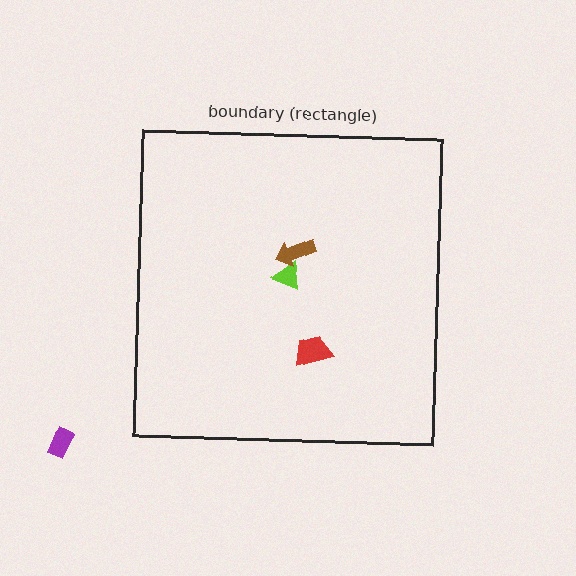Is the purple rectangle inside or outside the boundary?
Outside.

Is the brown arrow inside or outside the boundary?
Inside.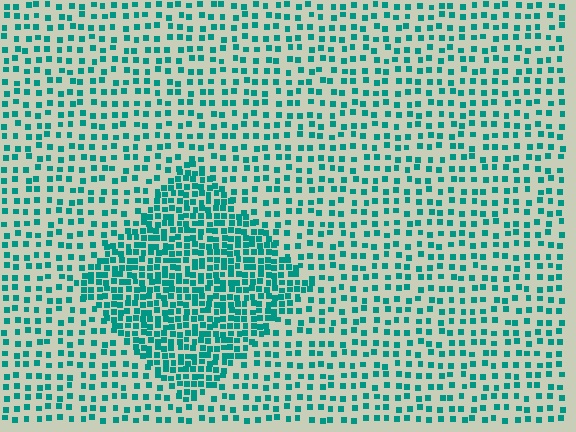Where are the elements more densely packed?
The elements are more densely packed inside the diamond boundary.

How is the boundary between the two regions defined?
The boundary is defined by a change in element density (approximately 2.2x ratio). All elements are the same color, size, and shape.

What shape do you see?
I see a diamond.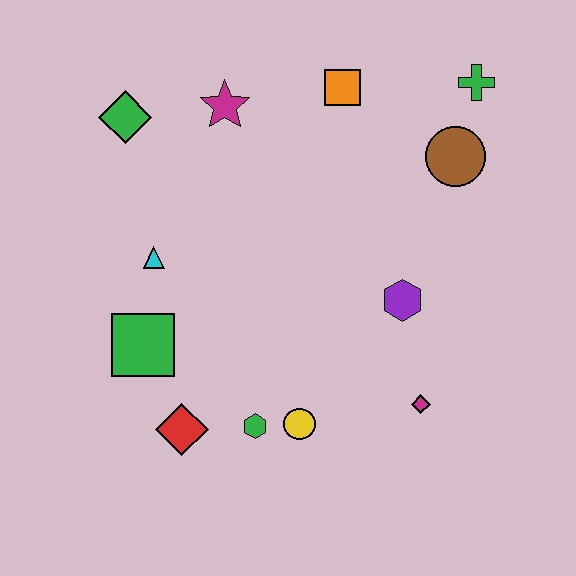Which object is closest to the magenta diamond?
The purple hexagon is closest to the magenta diamond.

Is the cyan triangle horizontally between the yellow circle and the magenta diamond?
No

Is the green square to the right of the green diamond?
Yes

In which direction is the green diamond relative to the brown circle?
The green diamond is to the left of the brown circle.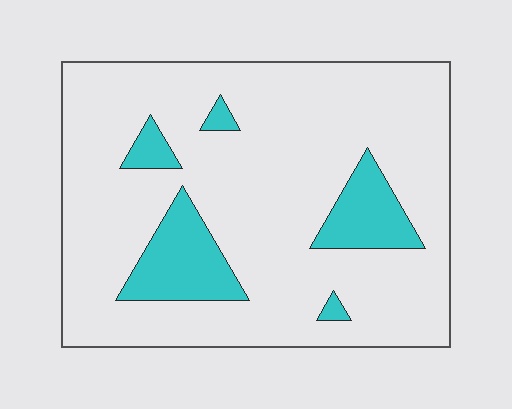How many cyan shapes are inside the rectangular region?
5.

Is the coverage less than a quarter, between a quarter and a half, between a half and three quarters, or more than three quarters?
Less than a quarter.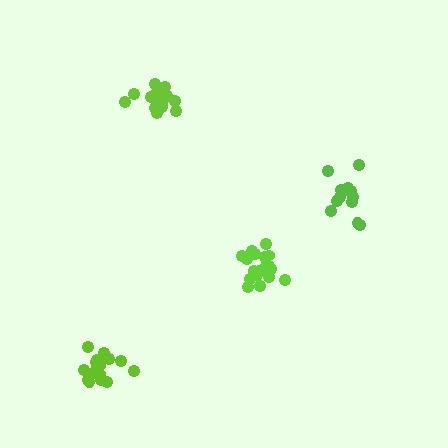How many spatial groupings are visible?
There are 4 spatial groupings.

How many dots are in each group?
Group 1: 18 dots, Group 2: 18 dots, Group 3: 19 dots, Group 4: 14 dots (69 total).